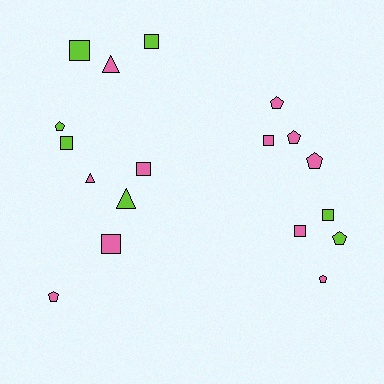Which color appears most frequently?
Pink, with 11 objects.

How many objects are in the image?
There are 18 objects.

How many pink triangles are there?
There are 2 pink triangles.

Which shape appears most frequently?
Square, with 8 objects.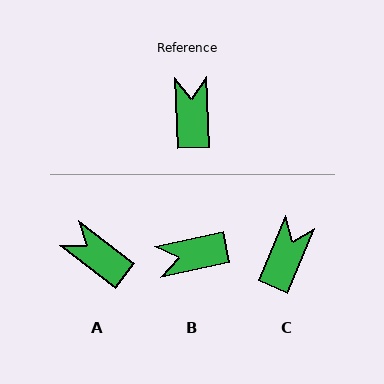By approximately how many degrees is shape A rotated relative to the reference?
Approximately 51 degrees counter-clockwise.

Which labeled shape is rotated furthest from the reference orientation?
B, about 100 degrees away.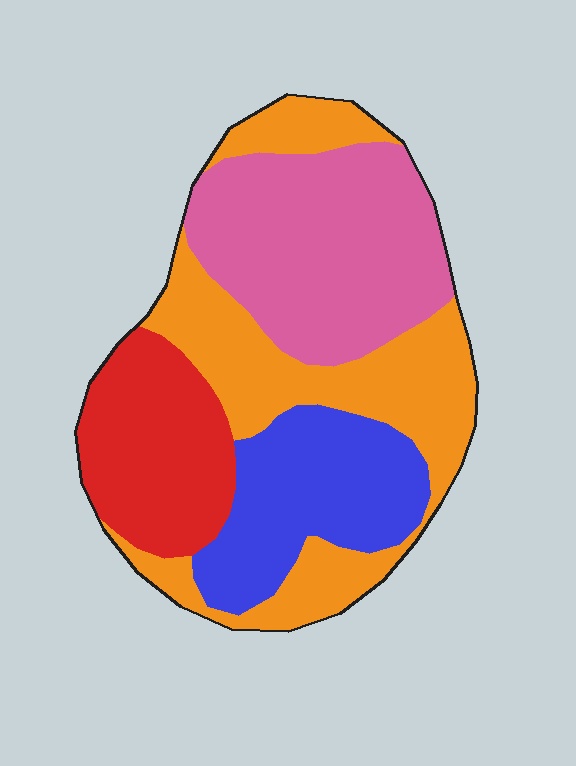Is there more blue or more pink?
Pink.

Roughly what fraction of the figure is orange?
Orange takes up between a sixth and a third of the figure.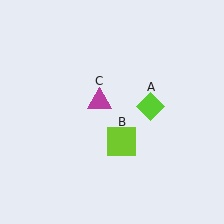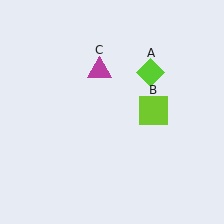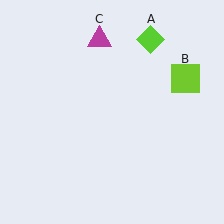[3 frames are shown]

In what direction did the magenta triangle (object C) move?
The magenta triangle (object C) moved up.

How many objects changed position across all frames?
3 objects changed position: lime diamond (object A), lime square (object B), magenta triangle (object C).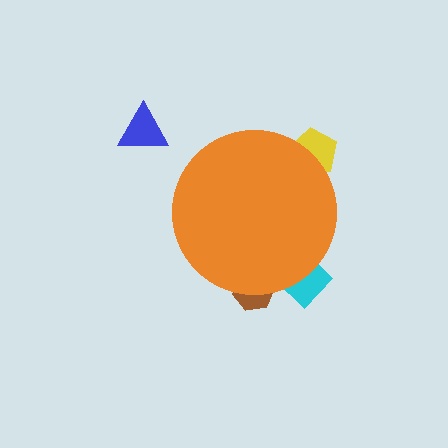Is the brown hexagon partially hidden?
Yes, the brown hexagon is partially hidden behind the orange circle.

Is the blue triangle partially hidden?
No, the blue triangle is fully visible.